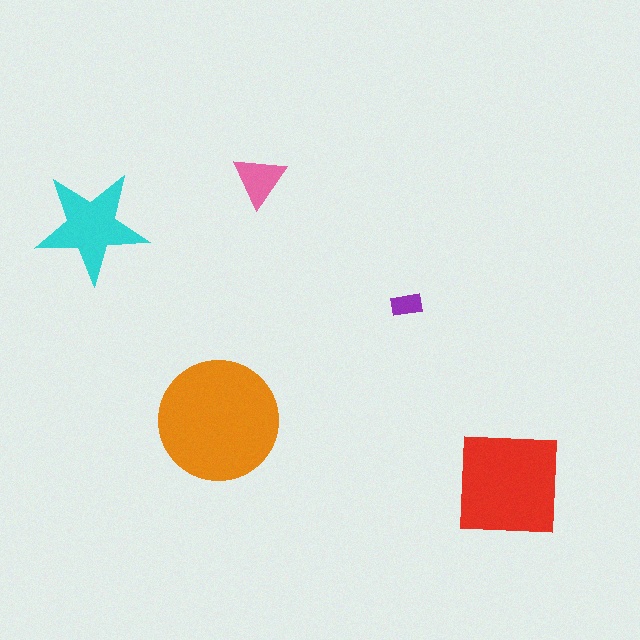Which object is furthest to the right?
The red square is rightmost.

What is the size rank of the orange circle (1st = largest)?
1st.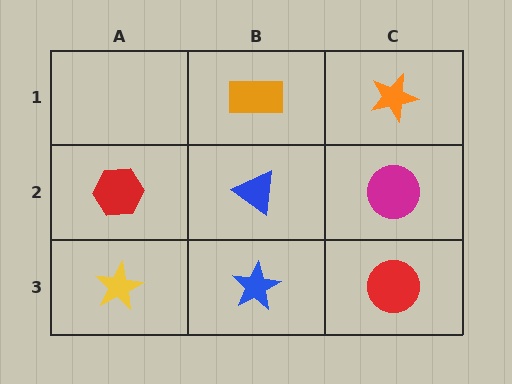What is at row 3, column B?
A blue star.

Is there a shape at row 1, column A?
No, that cell is empty.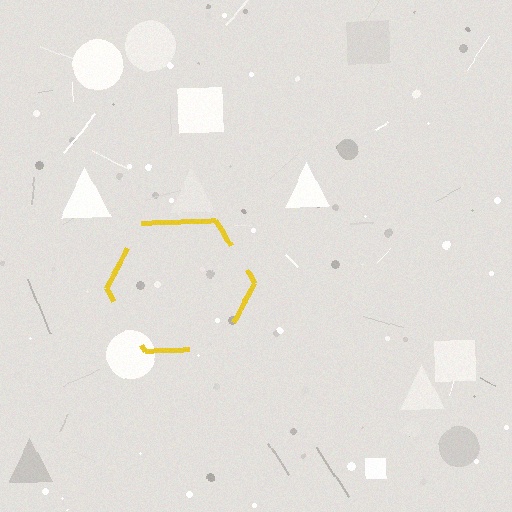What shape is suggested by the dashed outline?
The dashed outline suggests a hexagon.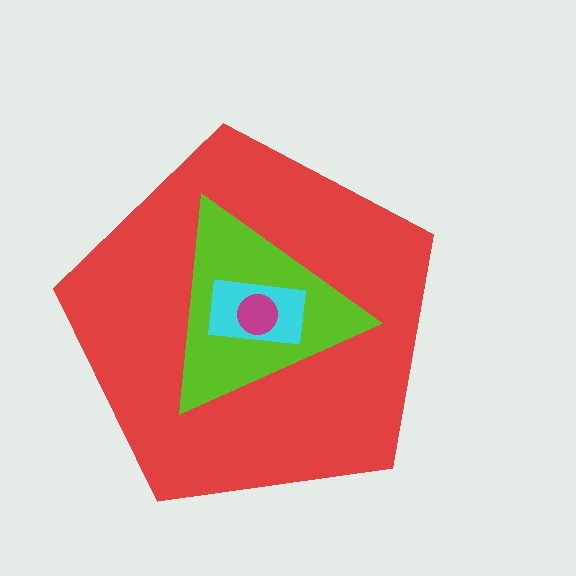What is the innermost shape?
The magenta circle.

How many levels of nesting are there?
4.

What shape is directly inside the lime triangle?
The cyan rectangle.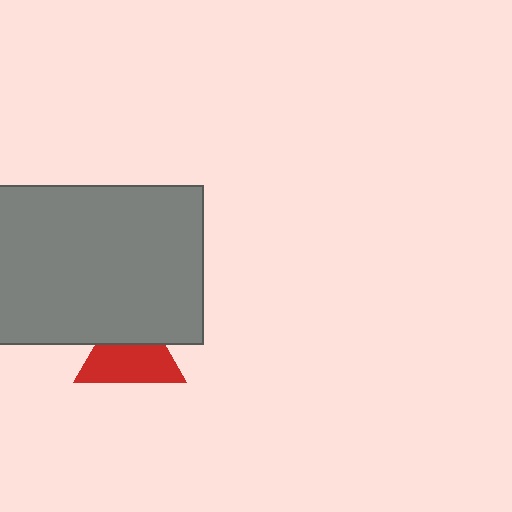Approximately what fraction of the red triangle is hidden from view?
Roughly 38% of the red triangle is hidden behind the gray rectangle.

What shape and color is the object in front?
The object in front is a gray rectangle.